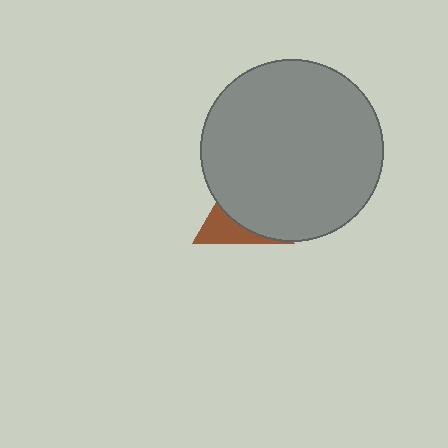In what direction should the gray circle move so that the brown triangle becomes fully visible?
The gray circle should move toward the upper-right. That is the shortest direction to clear the overlap and leave the brown triangle fully visible.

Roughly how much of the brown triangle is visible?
A small part of it is visible (roughly 33%).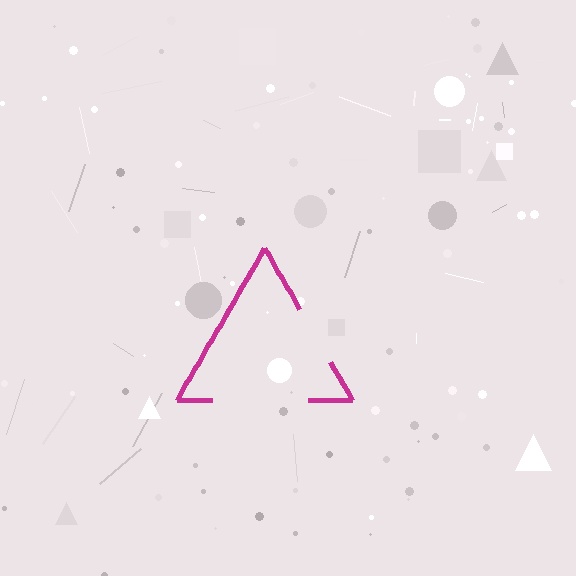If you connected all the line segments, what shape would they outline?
They would outline a triangle.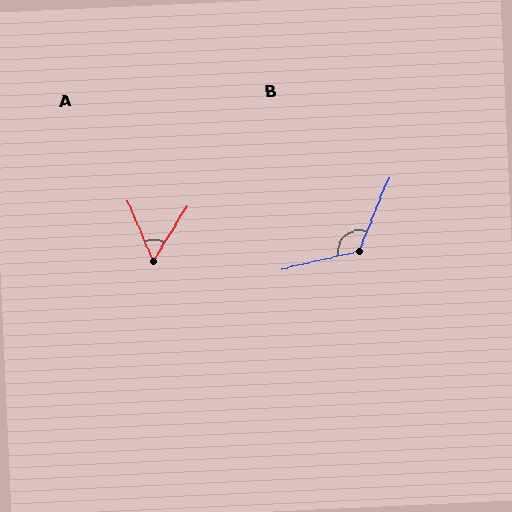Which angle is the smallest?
A, at approximately 54 degrees.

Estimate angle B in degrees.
Approximately 125 degrees.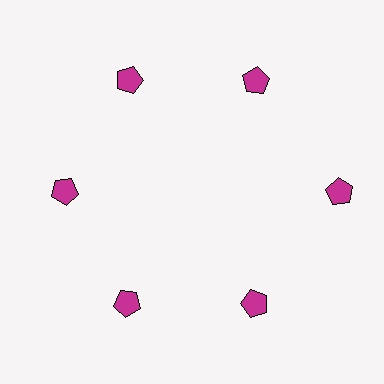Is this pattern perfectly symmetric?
No. The 6 magenta pentagons are arranged in a ring, but one element near the 3 o'clock position is pushed outward from the center, breaking the 6-fold rotational symmetry.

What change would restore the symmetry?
The symmetry would be restored by moving it inward, back onto the ring so that all 6 pentagons sit at equal angles and equal distance from the center.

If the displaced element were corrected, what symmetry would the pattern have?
It would have 6-fold rotational symmetry — the pattern would map onto itself every 60 degrees.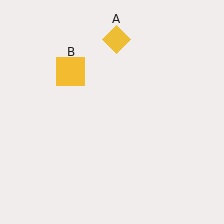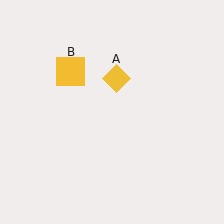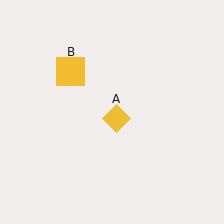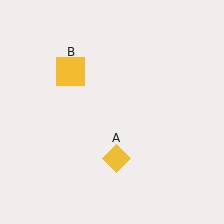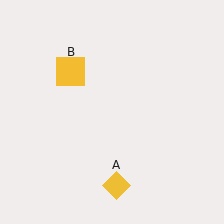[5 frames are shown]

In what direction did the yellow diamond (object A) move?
The yellow diamond (object A) moved down.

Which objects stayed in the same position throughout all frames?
Yellow square (object B) remained stationary.